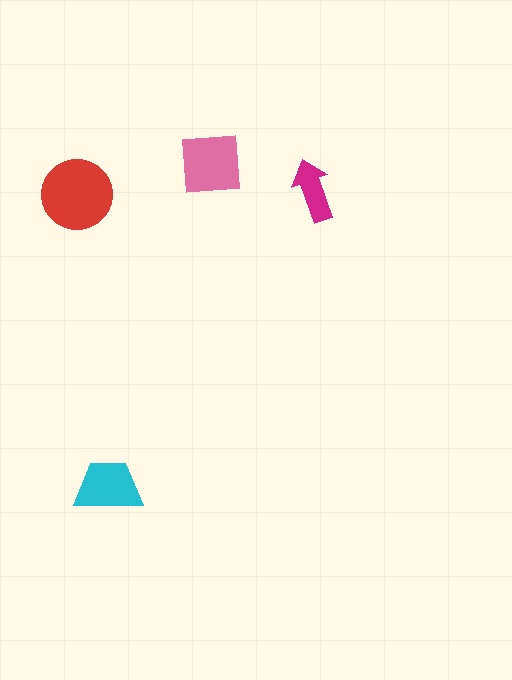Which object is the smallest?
The magenta arrow.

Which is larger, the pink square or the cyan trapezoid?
The pink square.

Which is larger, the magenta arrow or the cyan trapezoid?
The cyan trapezoid.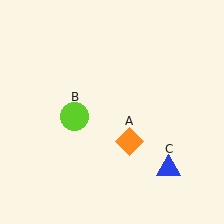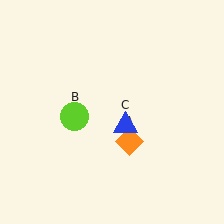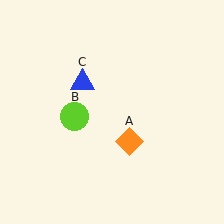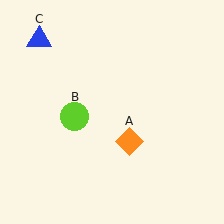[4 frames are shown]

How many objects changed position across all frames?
1 object changed position: blue triangle (object C).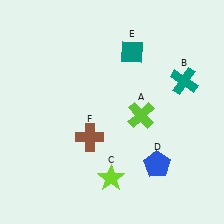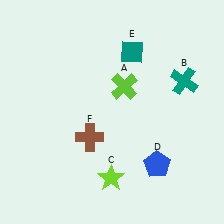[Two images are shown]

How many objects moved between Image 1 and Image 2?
1 object moved between the two images.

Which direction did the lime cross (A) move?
The lime cross (A) moved up.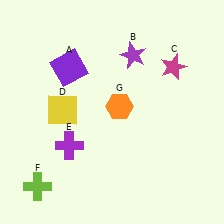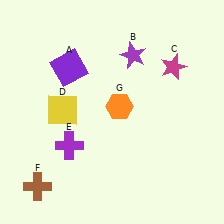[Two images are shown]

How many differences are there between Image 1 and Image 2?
There is 1 difference between the two images.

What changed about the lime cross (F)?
In Image 1, F is lime. In Image 2, it changed to brown.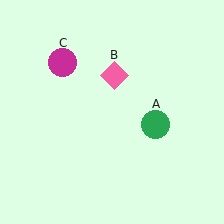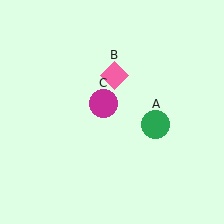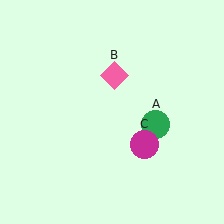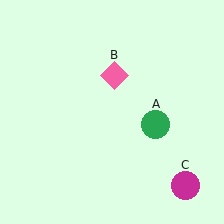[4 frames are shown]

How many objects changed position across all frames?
1 object changed position: magenta circle (object C).